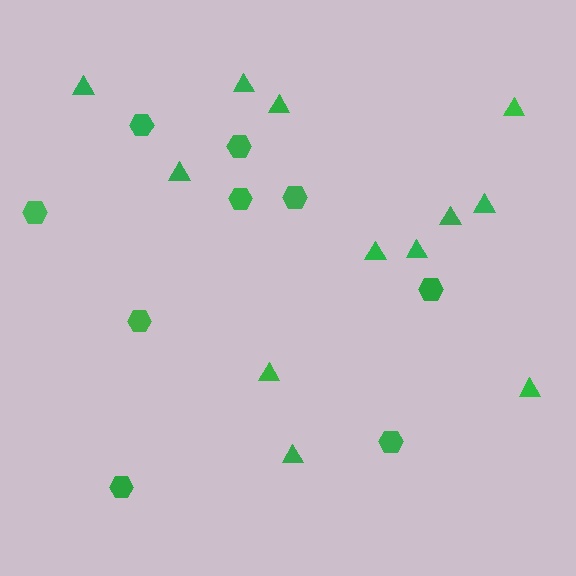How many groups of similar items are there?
There are 2 groups: one group of triangles (12) and one group of hexagons (9).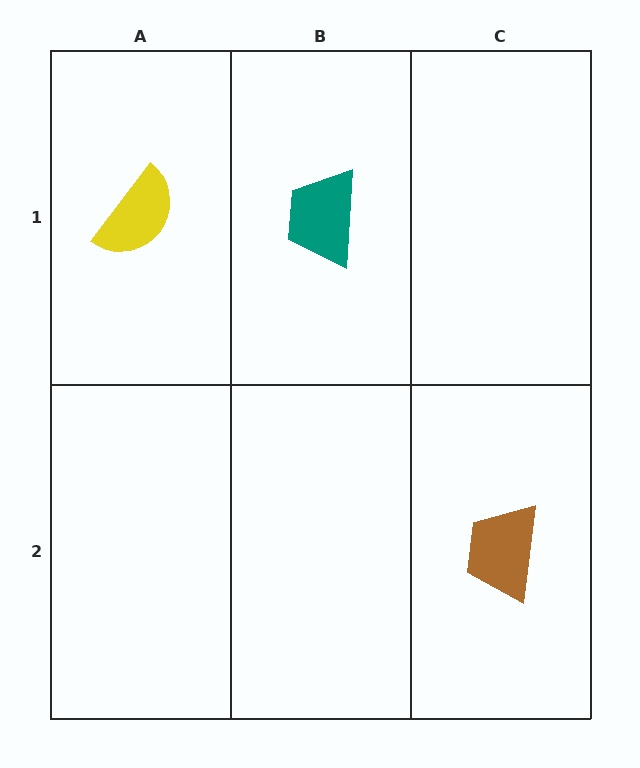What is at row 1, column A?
A yellow semicircle.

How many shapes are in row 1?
2 shapes.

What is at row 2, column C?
A brown trapezoid.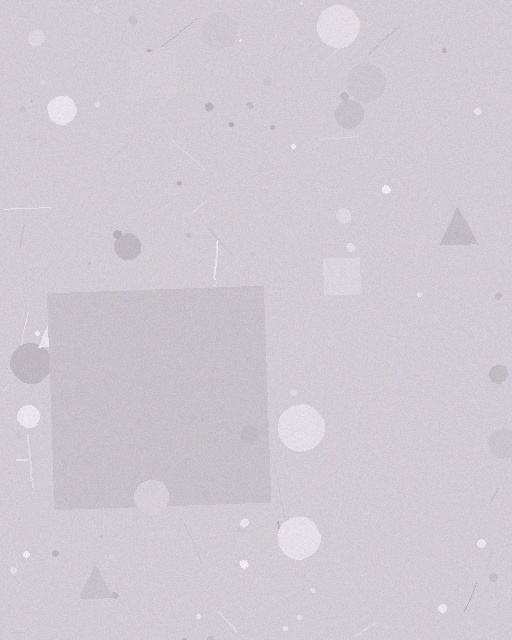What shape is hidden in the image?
A square is hidden in the image.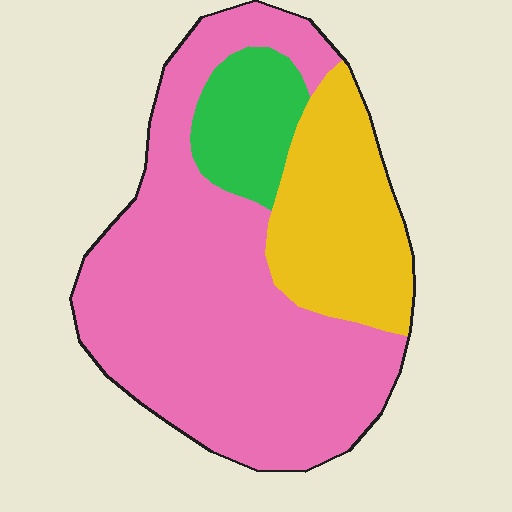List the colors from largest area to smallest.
From largest to smallest: pink, yellow, green.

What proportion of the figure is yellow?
Yellow takes up about one quarter (1/4) of the figure.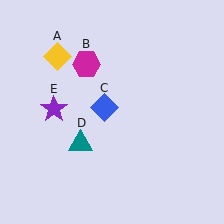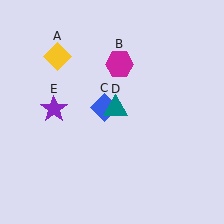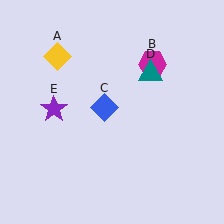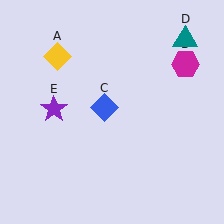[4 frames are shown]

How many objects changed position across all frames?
2 objects changed position: magenta hexagon (object B), teal triangle (object D).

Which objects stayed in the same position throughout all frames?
Yellow diamond (object A) and blue diamond (object C) and purple star (object E) remained stationary.